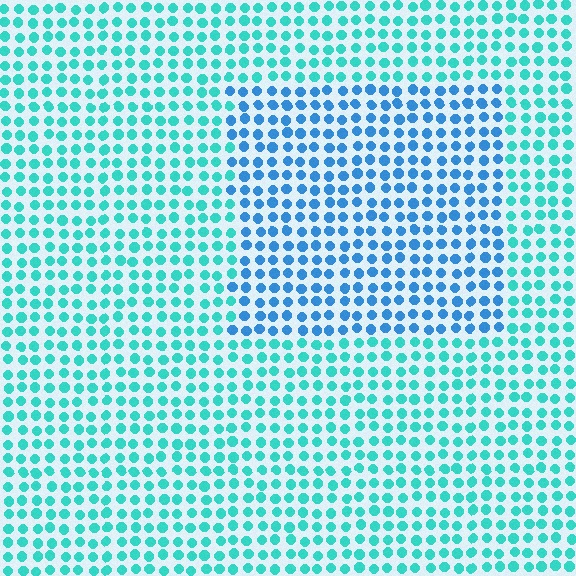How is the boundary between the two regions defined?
The boundary is defined purely by a slight shift in hue (about 34 degrees). Spacing, size, and orientation are identical on both sides.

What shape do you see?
I see a rectangle.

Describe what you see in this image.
The image is filled with small cyan elements in a uniform arrangement. A rectangle-shaped region is visible where the elements are tinted to a slightly different hue, forming a subtle color boundary.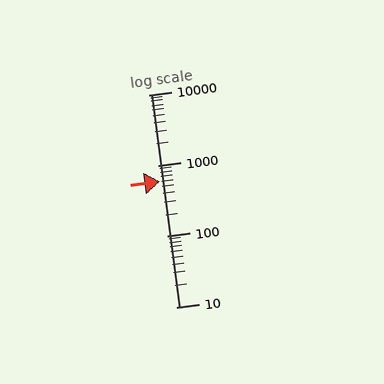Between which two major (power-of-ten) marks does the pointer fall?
The pointer is between 100 and 1000.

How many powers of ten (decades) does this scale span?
The scale spans 3 decades, from 10 to 10000.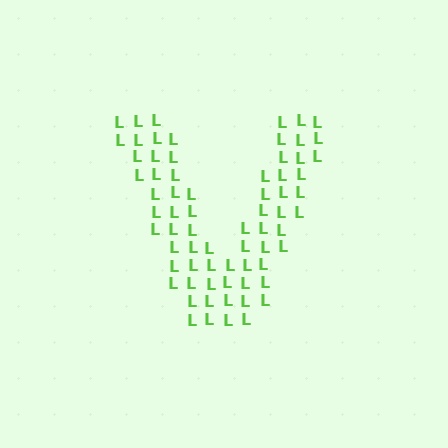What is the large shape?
The large shape is the letter V.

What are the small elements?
The small elements are letter L's.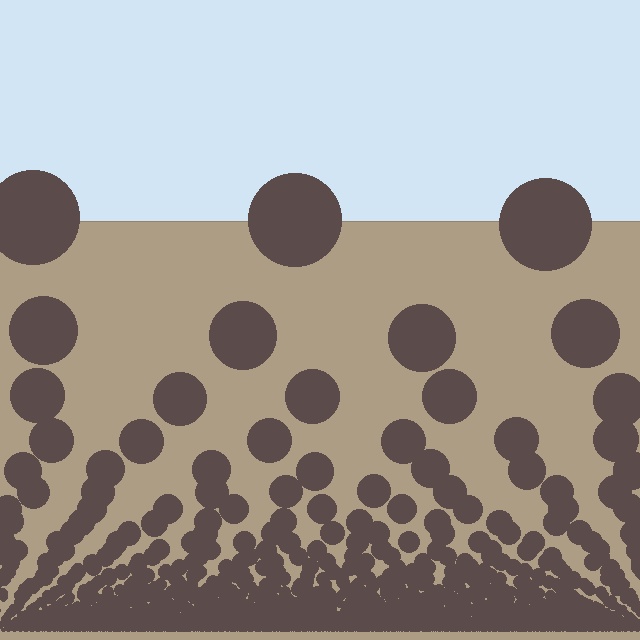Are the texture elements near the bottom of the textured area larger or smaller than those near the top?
Smaller. The gradient is inverted — elements near the bottom are smaller and denser.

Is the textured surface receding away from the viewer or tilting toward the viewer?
The surface appears to tilt toward the viewer. Texture elements get larger and sparser toward the top.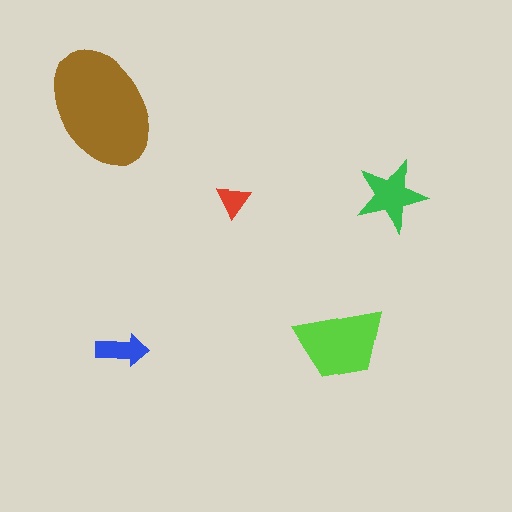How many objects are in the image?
There are 5 objects in the image.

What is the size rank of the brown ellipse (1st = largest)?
1st.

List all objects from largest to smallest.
The brown ellipse, the lime trapezoid, the green star, the blue arrow, the red triangle.